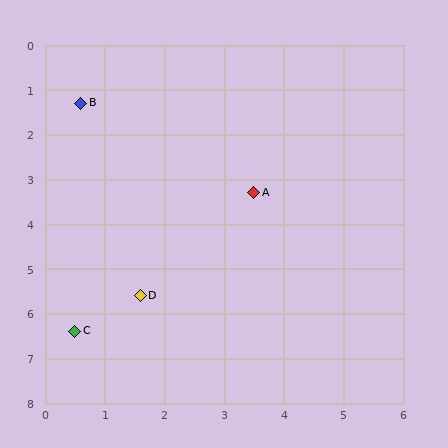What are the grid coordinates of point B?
Point B is at approximately (0.6, 1.3).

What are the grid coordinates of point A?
Point A is at approximately (3.5, 3.3).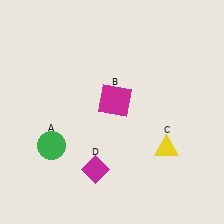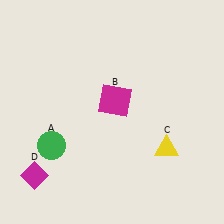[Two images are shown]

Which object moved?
The magenta diamond (D) moved left.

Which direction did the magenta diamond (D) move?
The magenta diamond (D) moved left.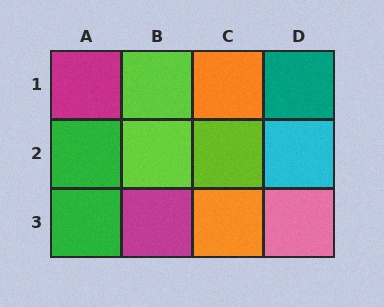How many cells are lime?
3 cells are lime.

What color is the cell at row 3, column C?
Orange.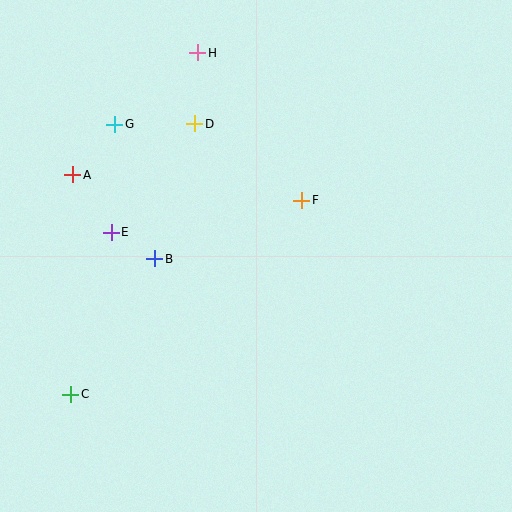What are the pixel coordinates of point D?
Point D is at (195, 124).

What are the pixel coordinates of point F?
Point F is at (302, 200).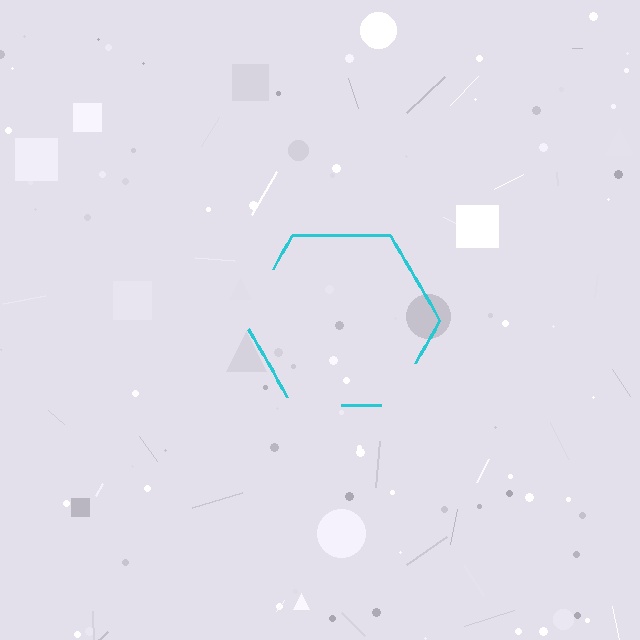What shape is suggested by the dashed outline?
The dashed outline suggests a hexagon.